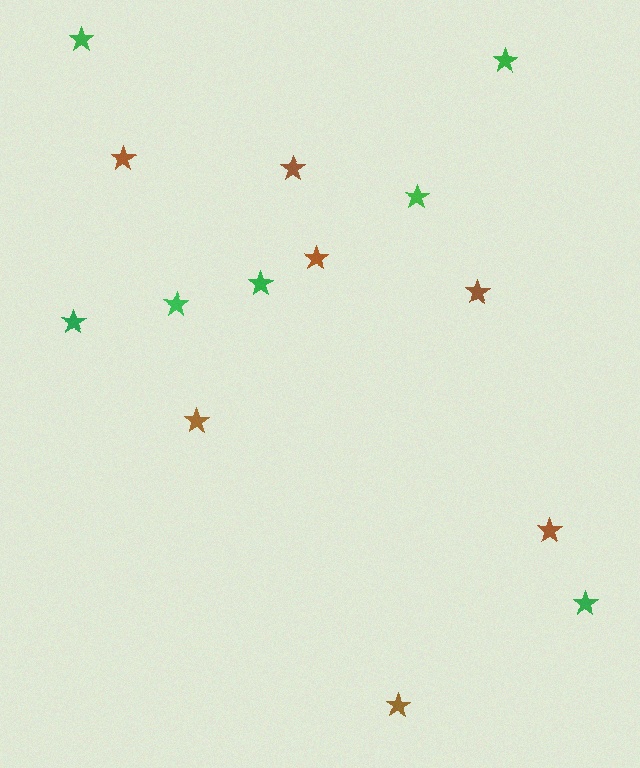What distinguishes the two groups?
There are 2 groups: one group of green stars (7) and one group of brown stars (7).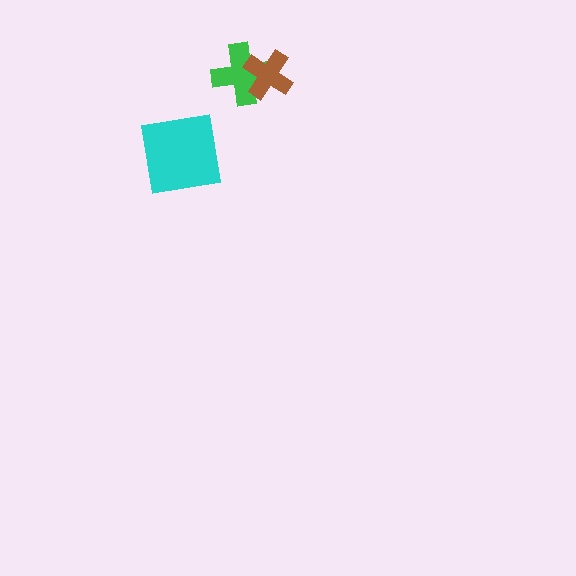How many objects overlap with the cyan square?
0 objects overlap with the cyan square.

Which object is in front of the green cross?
The brown cross is in front of the green cross.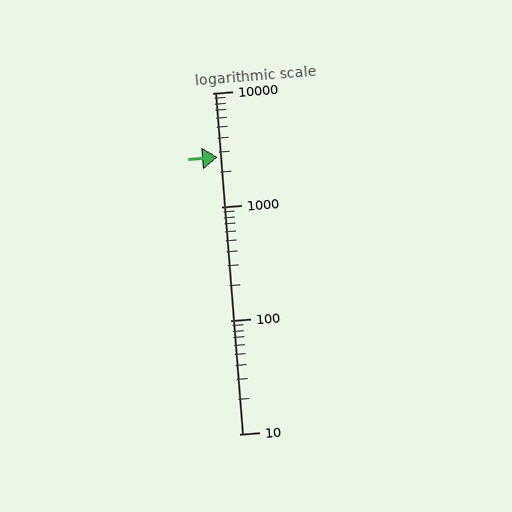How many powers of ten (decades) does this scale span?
The scale spans 3 decades, from 10 to 10000.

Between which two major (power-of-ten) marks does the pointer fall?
The pointer is between 1000 and 10000.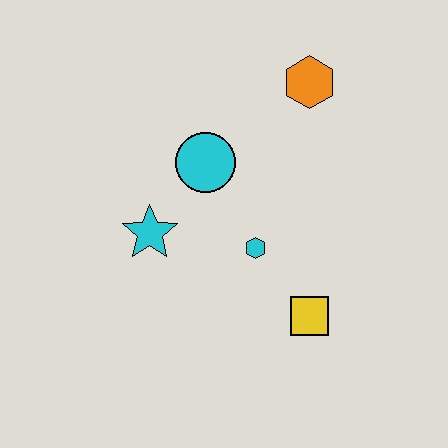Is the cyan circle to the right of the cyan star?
Yes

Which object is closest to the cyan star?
The cyan circle is closest to the cyan star.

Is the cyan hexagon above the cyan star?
No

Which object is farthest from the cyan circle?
The yellow square is farthest from the cyan circle.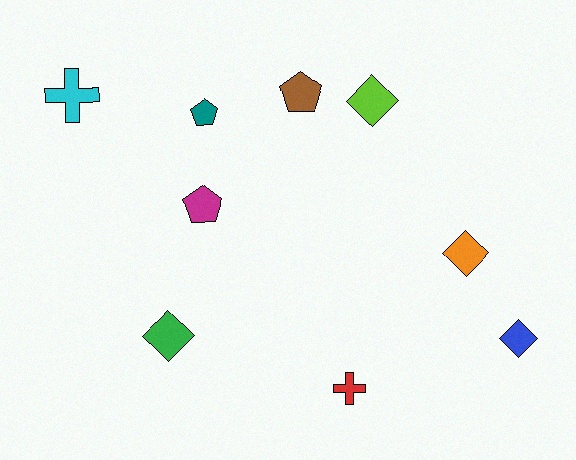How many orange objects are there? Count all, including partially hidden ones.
There is 1 orange object.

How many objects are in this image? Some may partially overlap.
There are 9 objects.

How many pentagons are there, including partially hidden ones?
There are 3 pentagons.